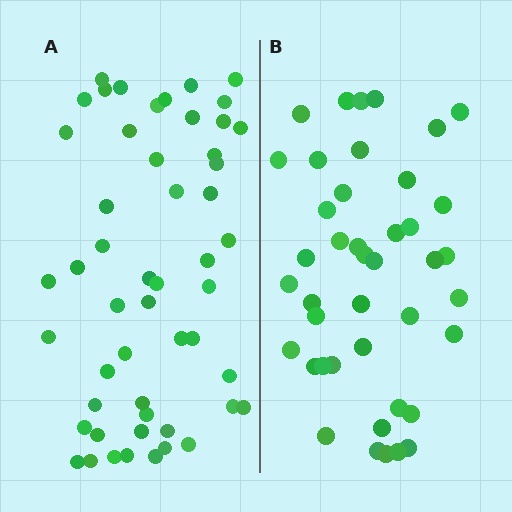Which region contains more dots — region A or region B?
Region A (the left region) has more dots.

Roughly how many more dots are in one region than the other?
Region A has roughly 10 or so more dots than region B.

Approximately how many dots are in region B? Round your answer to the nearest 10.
About 40 dots. (The exact count is 42, which rounds to 40.)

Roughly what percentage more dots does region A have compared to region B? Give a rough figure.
About 25% more.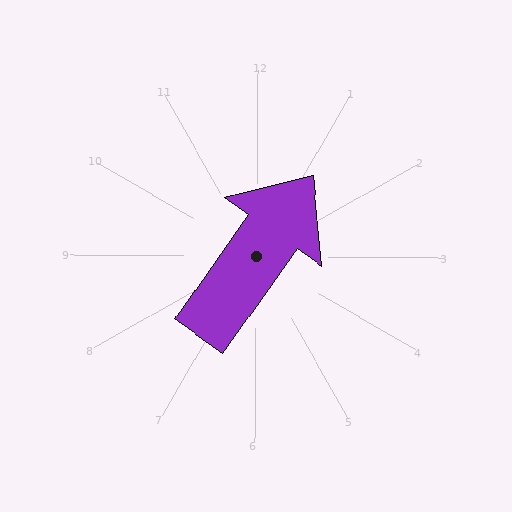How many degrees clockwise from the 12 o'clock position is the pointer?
Approximately 35 degrees.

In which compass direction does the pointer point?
Northeast.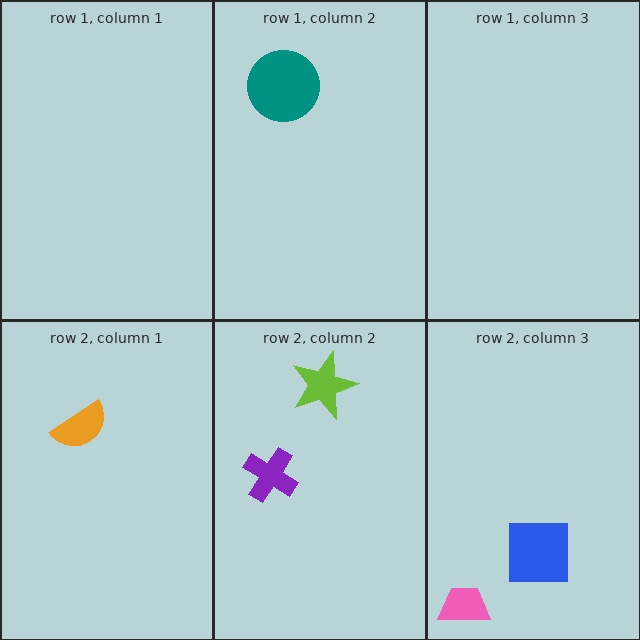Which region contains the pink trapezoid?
The row 2, column 3 region.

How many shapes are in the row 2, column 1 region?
1.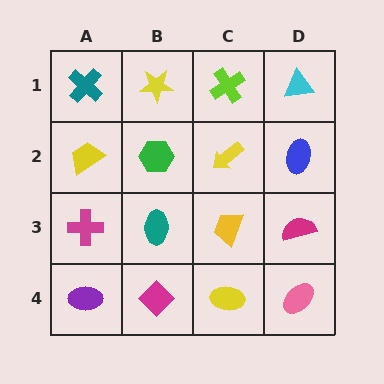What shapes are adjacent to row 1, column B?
A green hexagon (row 2, column B), a teal cross (row 1, column A), a lime cross (row 1, column C).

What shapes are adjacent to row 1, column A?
A yellow trapezoid (row 2, column A), a yellow star (row 1, column B).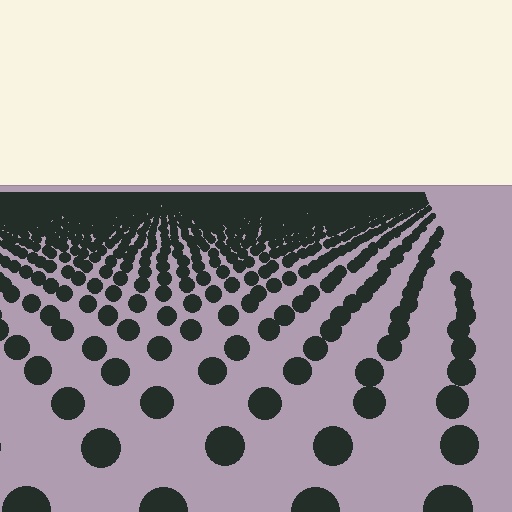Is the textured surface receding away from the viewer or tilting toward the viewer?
The surface is receding away from the viewer. Texture elements get smaller and denser toward the top.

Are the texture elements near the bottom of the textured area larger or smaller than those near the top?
Larger. Near the bottom, elements are closer to the viewer and appear at a bigger on-screen size.